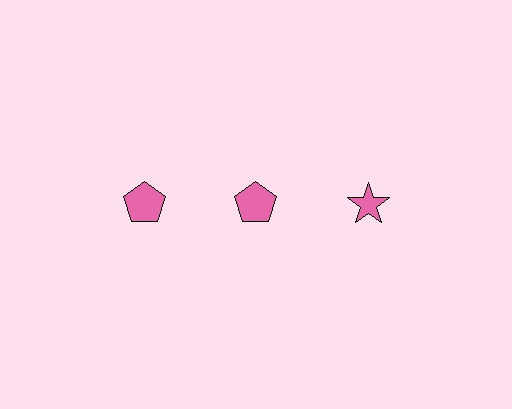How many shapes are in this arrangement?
There are 3 shapes arranged in a grid pattern.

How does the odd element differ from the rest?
It has a different shape: star instead of pentagon.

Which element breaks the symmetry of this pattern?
The pink star in the top row, center column breaks the symmetry. All other shapes are pink pentagons.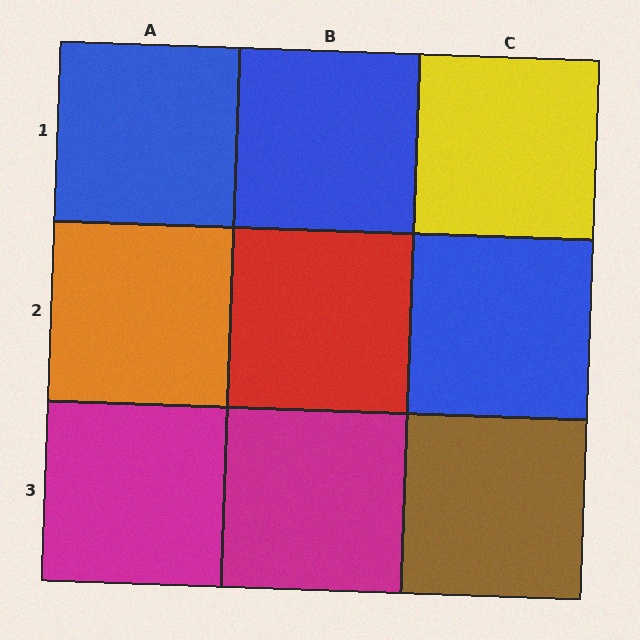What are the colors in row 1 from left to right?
Blue, blue, yellow.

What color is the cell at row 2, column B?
Red.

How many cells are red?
1 cell is red.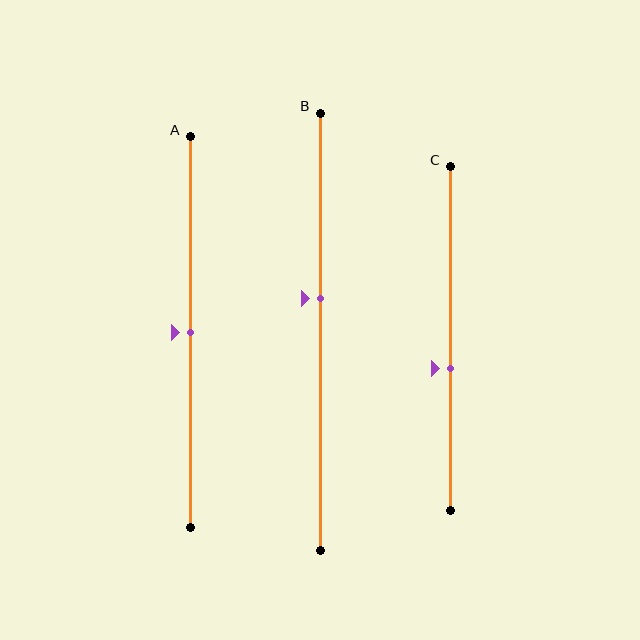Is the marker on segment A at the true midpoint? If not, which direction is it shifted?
Yes, the marker on segment A is at the true midpoint.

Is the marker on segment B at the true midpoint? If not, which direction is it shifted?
No, the marker on segment B is shifted upward by about 8% of the segment length.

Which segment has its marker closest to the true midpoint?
Segment A has its marker closest to the true midpoint.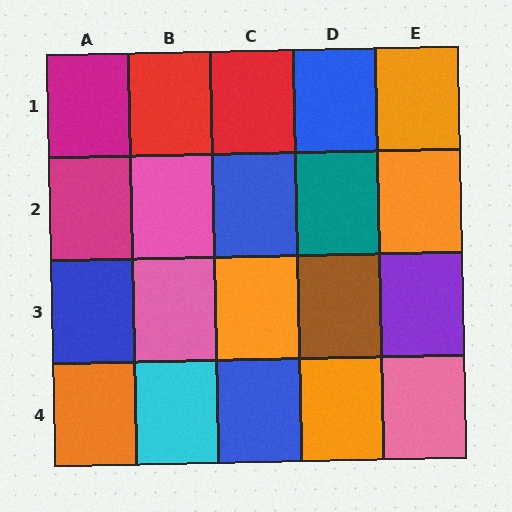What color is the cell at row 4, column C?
Blue.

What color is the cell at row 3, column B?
Pink.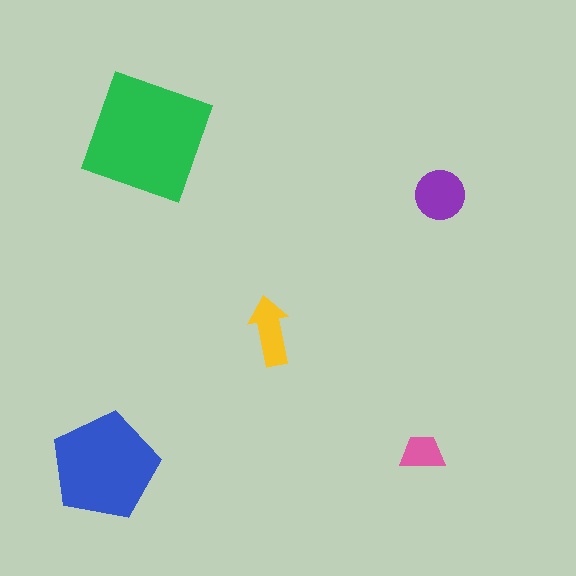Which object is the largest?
The green square.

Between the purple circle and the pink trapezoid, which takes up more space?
The purple circle.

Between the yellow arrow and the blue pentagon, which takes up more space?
The blue pentagon.